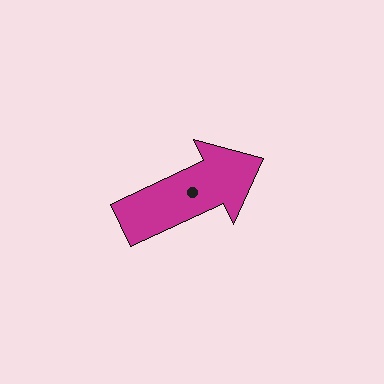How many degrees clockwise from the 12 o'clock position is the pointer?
Approximately 65 degrees.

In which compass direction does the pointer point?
Northeast.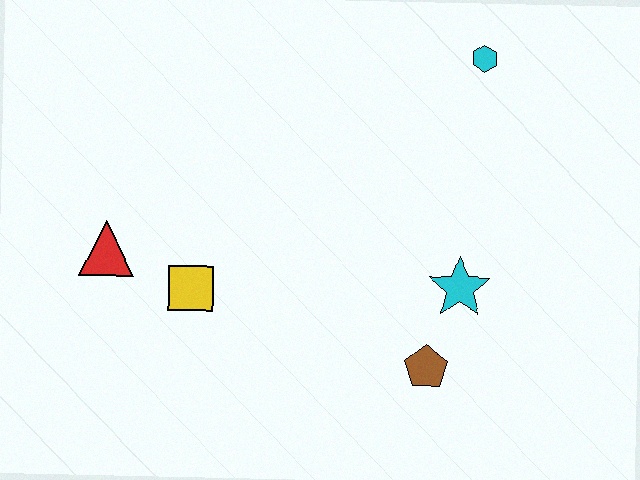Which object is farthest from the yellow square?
The cyan hexagon is farthest from the yellow square.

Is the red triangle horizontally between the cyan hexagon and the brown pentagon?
No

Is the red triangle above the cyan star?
Yes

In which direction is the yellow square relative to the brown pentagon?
The yellow square is to the left of the brown pentagon.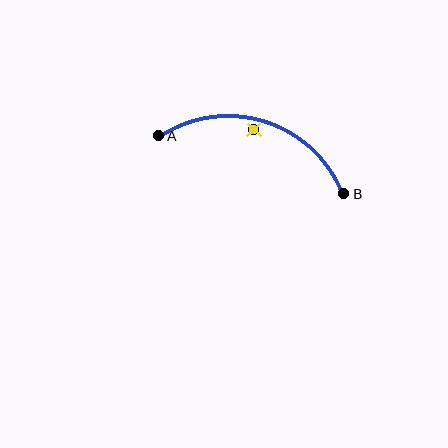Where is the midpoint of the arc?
The arc midpoint is the point on the curve farthest from the straight line joining A and B. It sits above that line.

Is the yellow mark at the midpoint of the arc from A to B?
No — the yellow mark does not lie on the arc at all. It sits slightly inside the curve.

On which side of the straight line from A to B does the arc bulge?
The arc bulges above the straight line connecting A and B.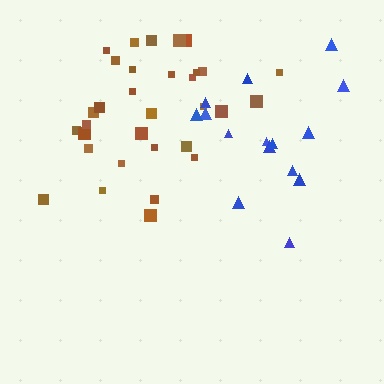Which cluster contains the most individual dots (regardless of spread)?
Brown (32).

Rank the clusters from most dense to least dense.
brown, blue.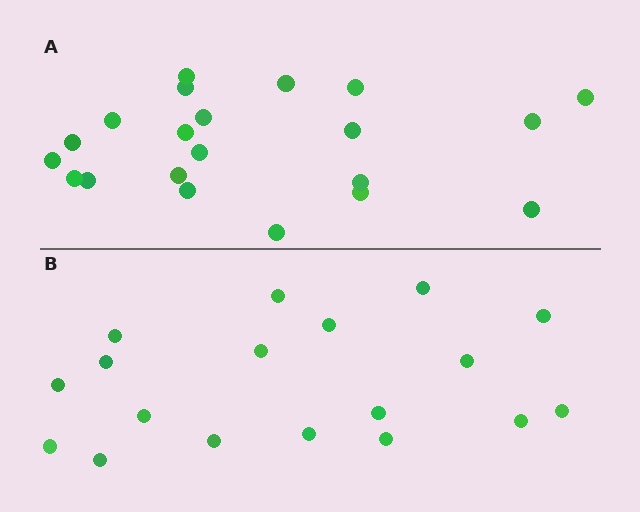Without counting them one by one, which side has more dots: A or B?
Region A (the top region) has more dots.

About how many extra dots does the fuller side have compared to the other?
Region A has just a few more — roughly 2 or 3 more dots than region B.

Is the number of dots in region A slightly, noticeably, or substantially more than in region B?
Region A has only slightly more — the two regions are fairly close. The ratio is roughly 1.2 to 1.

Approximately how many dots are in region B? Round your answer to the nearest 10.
About 20 dots. (The exact count is 18, which rounds to 20.)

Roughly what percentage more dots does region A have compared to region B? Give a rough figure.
About 15% more.